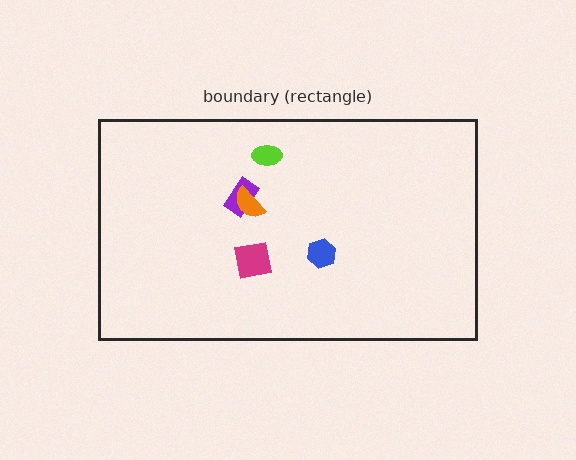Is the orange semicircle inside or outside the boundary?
Inside.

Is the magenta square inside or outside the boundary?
Inside.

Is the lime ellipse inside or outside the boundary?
Inside.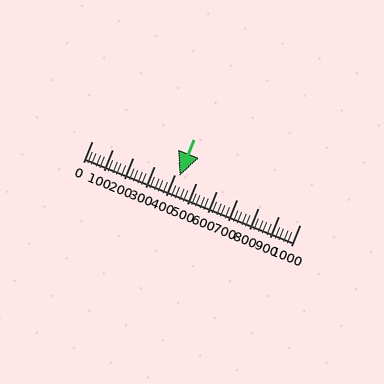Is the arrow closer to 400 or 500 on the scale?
The arrow is closer to 400.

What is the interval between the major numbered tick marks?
The major tick marks are spaced 100 units apart.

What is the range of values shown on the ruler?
The ruler shows values from 0 to 1000.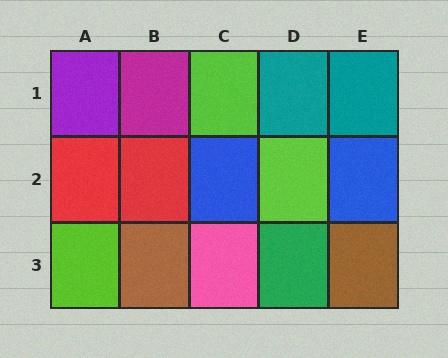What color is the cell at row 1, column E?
Teal.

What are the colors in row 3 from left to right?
Lime, brown, pink, green, brown.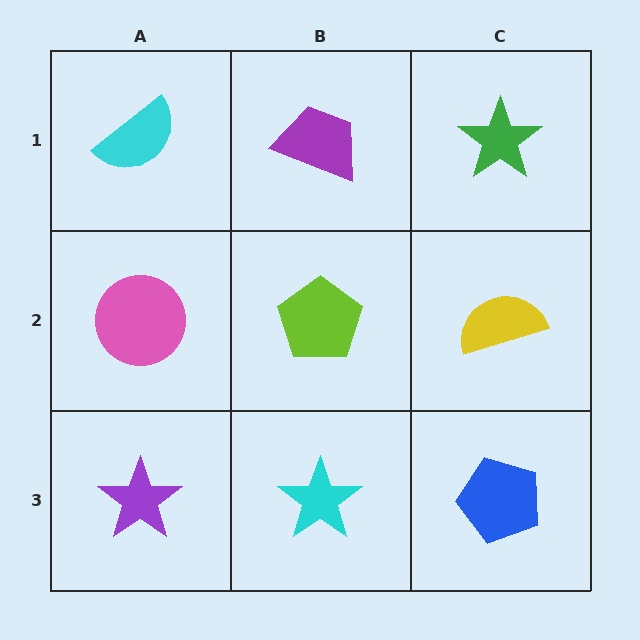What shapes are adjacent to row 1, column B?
A lime pentagon (row 2, column B), a cyan semicircle (row 1, column A), a green star (row 1, column C).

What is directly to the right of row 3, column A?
A cyan star.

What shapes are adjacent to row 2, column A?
A cyan semicircle (row 1, column A), a purple star (row 3, column A), a lime pentagon (row 2, column B).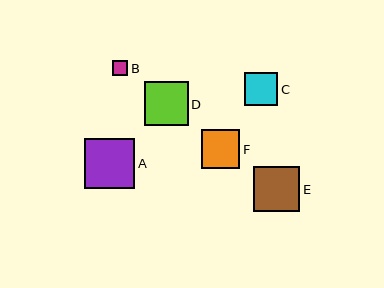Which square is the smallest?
Square B is the smallest with a size of approximately 16 pixels.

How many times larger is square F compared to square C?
Square F is approximately 1.2 times the size of square C.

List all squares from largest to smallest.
From largest to smallest: A, E, D, F, C, B.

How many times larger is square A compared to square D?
Square A is approximately 1.1 times the size of square D.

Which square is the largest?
Square A is the largest with a size of approximately 50 pixels.